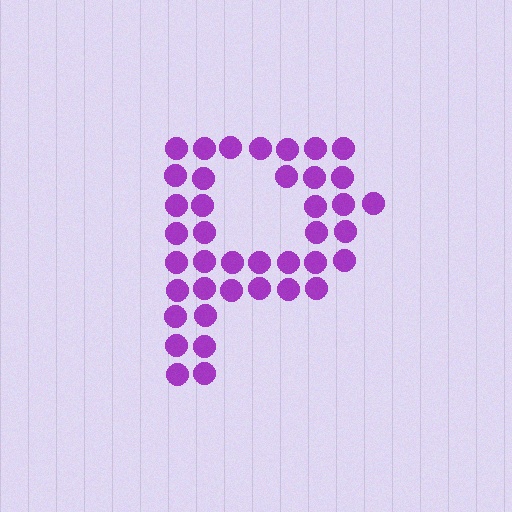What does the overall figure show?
The overall figure shows the letter P.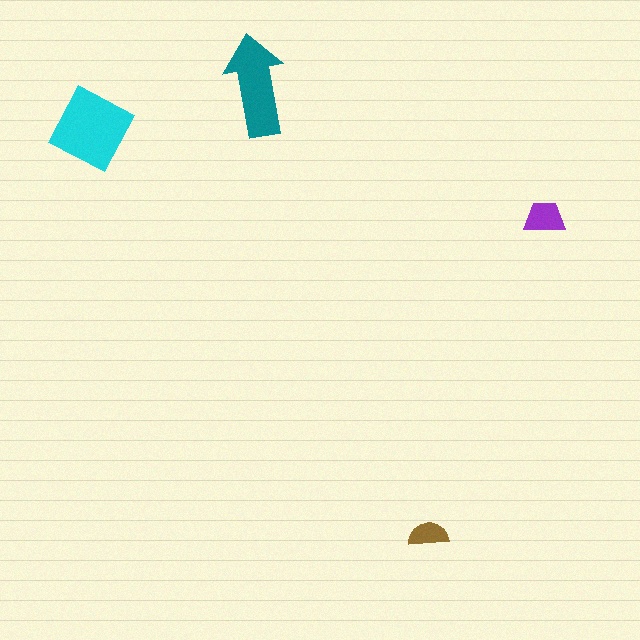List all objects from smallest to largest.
The brown semicircle, the purple trapezoid, the teal arrow, the cyan square.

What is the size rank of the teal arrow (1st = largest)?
2nd.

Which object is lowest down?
The brown semicircle is bottommost.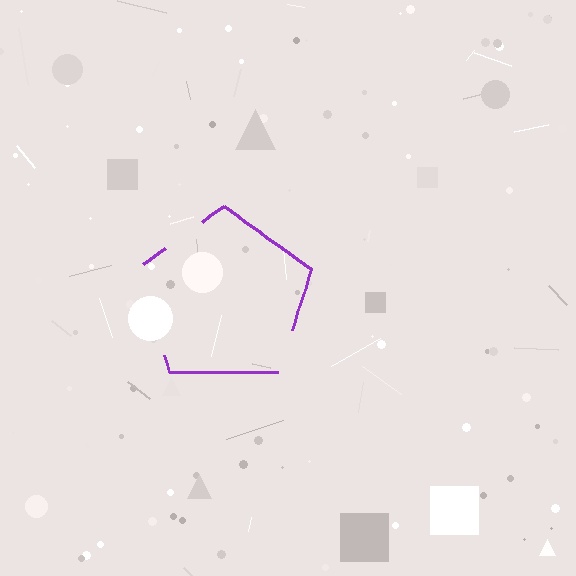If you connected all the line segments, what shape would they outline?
They would outline a pentagon.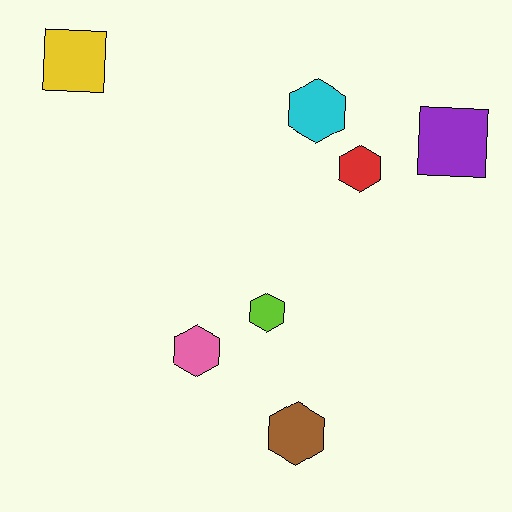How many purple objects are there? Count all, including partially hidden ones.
There is 1 purple object.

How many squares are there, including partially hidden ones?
There are 2 squares.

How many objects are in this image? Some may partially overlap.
There are 7 objects.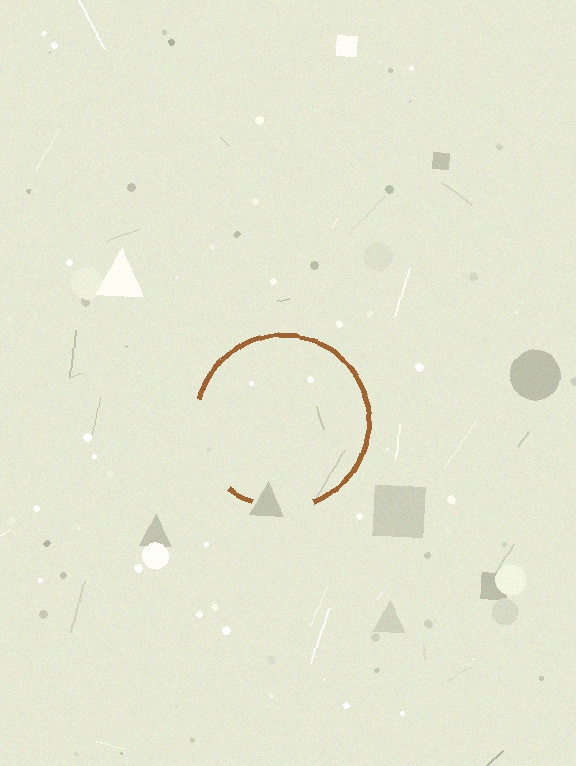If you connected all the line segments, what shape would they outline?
They would outline a circle.